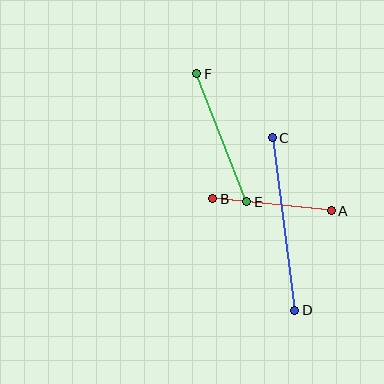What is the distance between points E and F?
The distance is approximately 137 pixels.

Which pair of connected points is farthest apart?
Points C and D are farthest apart.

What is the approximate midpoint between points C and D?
The midpoint is at approximately (284, 224) pixels.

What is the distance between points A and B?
The distance is approximately 119 pixels.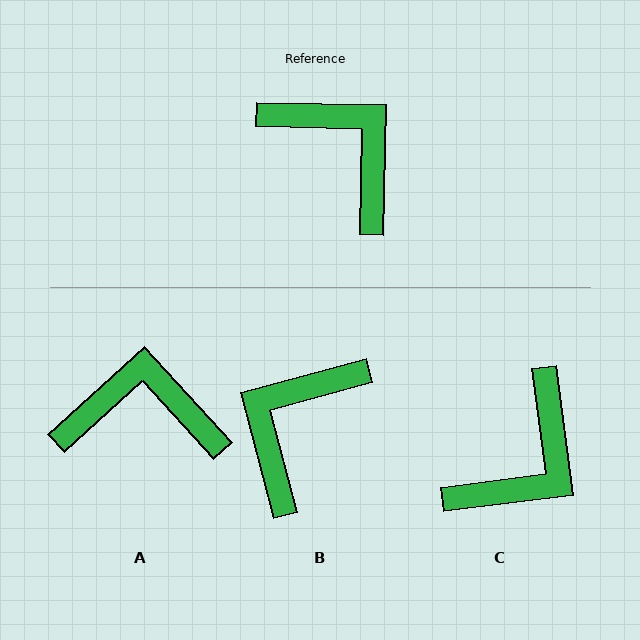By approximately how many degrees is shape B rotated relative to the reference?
Approximately 106 degrees counter-clockwise.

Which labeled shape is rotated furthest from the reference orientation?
B, about 106 degrees away.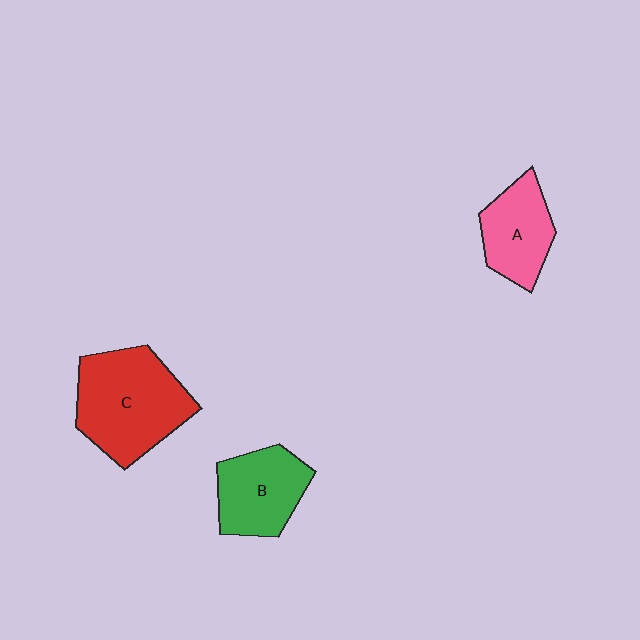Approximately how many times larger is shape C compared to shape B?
Approximately 1.5 times.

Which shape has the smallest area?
Shape A (pink).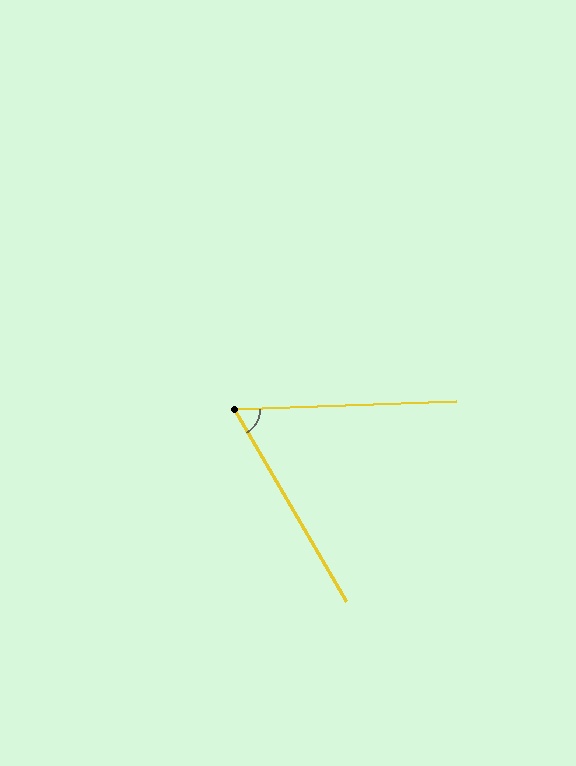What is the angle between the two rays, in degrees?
Approximately 62 degrees.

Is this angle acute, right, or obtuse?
It is acute.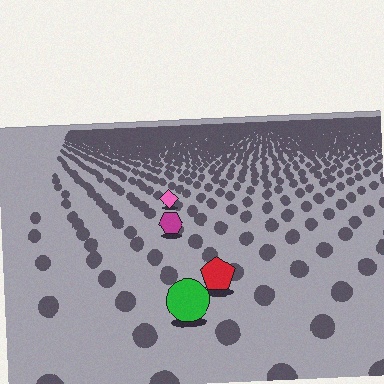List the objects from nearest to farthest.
From nearest to farthest: the green circle, the red pentagon, the magenta hexagon, the pink diamond.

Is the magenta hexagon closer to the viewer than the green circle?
No. The green circle is closer — you can tell from the texture gradient: the ground texture is coarser near it.